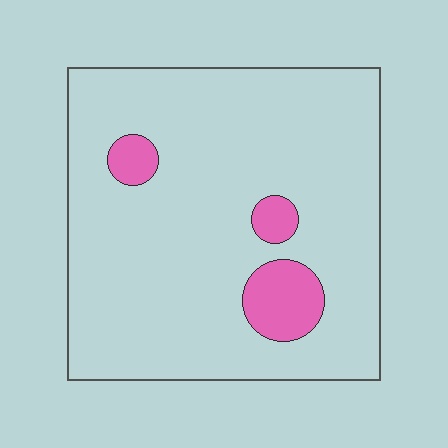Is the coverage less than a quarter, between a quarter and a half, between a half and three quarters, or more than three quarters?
Less than a quarter.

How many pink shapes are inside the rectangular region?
3.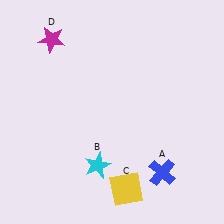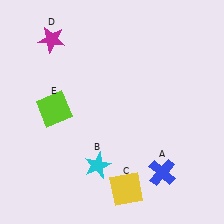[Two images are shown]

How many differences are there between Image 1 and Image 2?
There is 1 difference between the two images.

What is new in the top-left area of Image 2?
A lime square (E) was added in the top-left area of Image 2.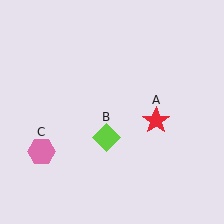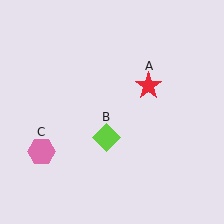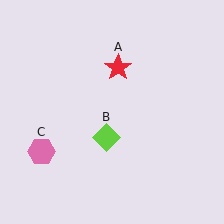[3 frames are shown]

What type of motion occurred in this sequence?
The red star (object A) rotated counterclockwise around the center of the scene.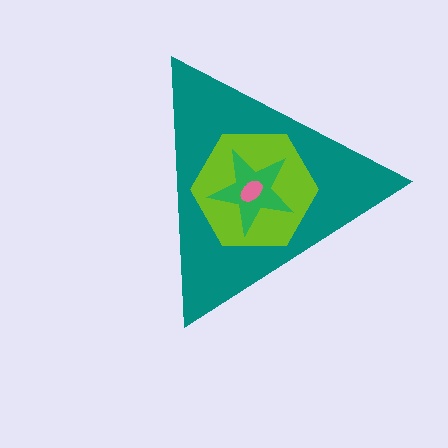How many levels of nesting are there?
4.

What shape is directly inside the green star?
The pink ellipse.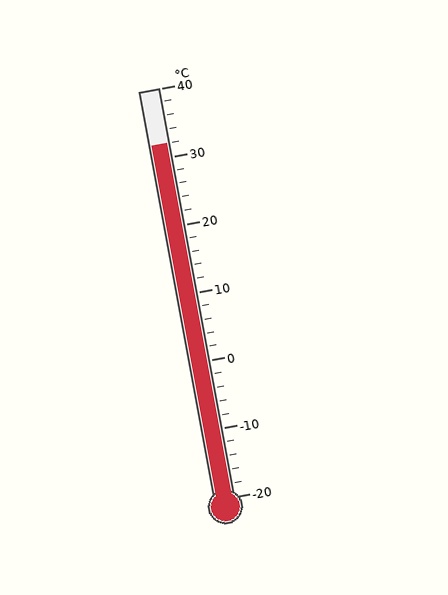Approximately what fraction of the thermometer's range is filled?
The thermometer is filled to approximately 85% of its range.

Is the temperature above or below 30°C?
The temperature is above 30°C.